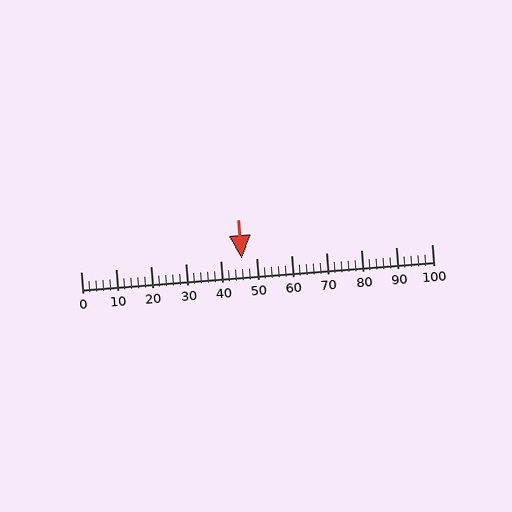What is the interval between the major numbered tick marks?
The major tick marks are spaced 10 units apart.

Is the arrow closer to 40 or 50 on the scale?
The arrow is closer to 50.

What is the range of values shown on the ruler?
The ruler shows values from 0 to 100.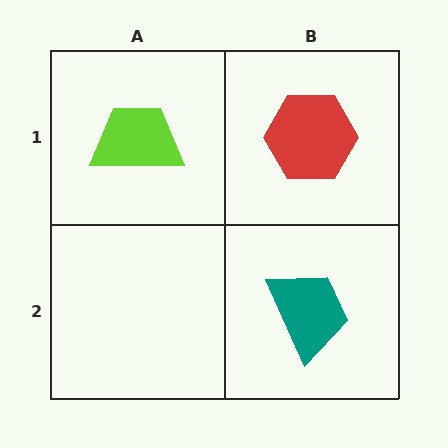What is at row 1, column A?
A lime trapezoid.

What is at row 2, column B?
A teal trapezoid.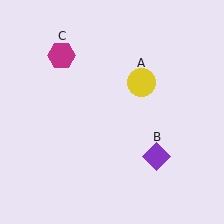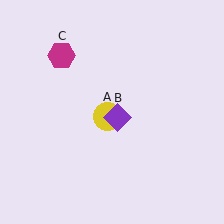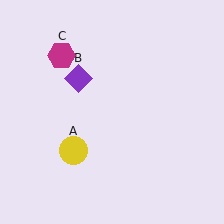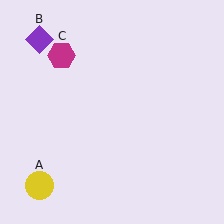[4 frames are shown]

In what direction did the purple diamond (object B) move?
The purple diamond (object B) moved up and to the left.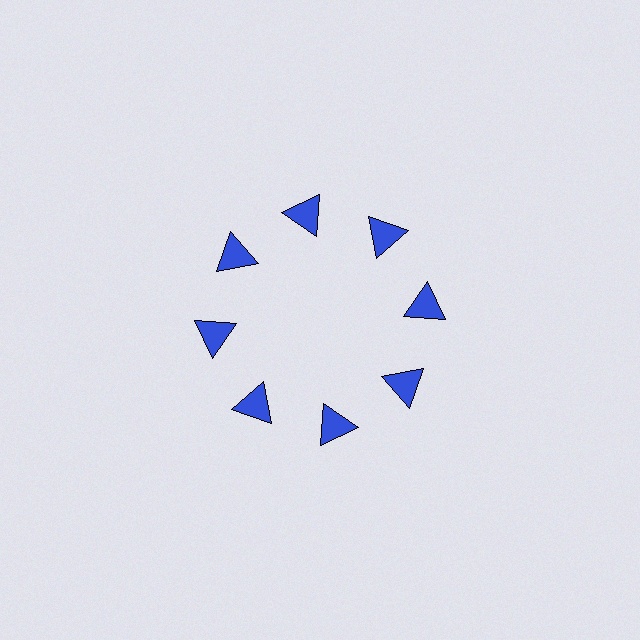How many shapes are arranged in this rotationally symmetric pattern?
There are 8 shapes, arranged in 8 groups of 1.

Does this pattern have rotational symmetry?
Yes, this pattern has 8-fold rotational symmetry. It looks the same after rotating 45 degrees around the center.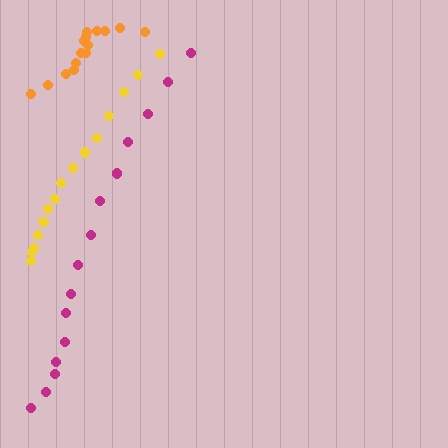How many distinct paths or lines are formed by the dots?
There are 3 distinct paths.